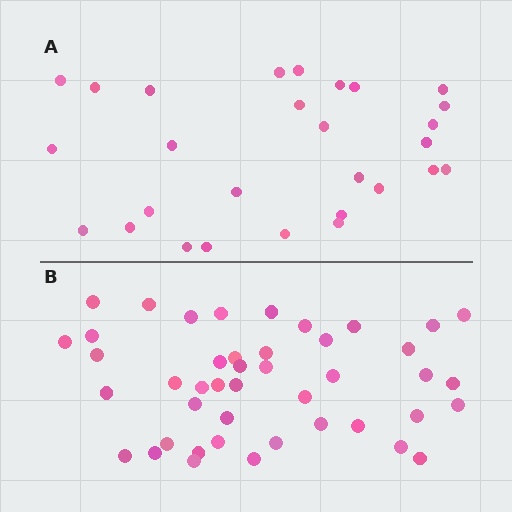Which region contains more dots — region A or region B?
Region B (the bottom region) has more dots.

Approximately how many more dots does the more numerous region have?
Region B has approximately 15 more dots than region A.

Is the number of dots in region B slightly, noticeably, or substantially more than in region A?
Region B has substantially more. The ratio is roughly 1.6 to 1.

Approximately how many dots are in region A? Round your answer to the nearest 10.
About 30 dots. (The exact count is 28, which rounds to 30.)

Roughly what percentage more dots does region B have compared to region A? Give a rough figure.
About 55% more.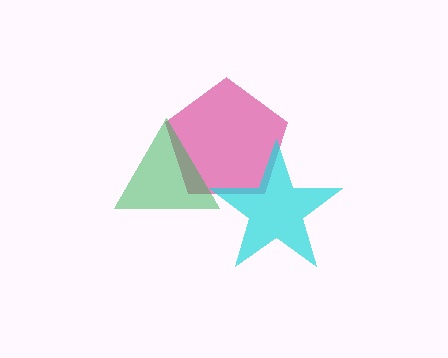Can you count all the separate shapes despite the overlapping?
Yes, there are 3 separate shapes.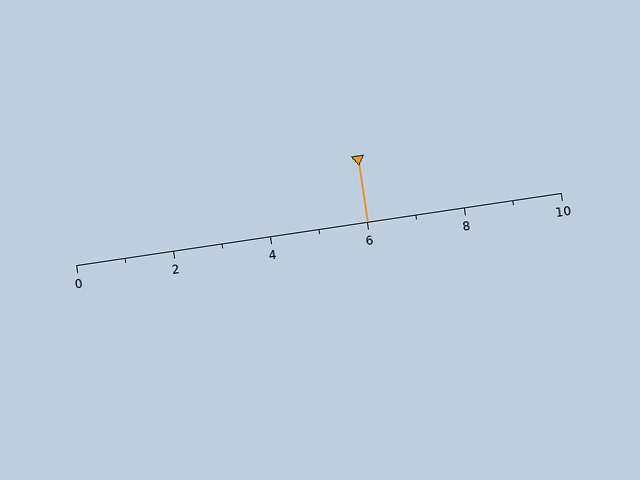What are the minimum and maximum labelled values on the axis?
The axis runs from 0 to 10.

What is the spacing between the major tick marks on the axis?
The major ticks are spaced 2 apart.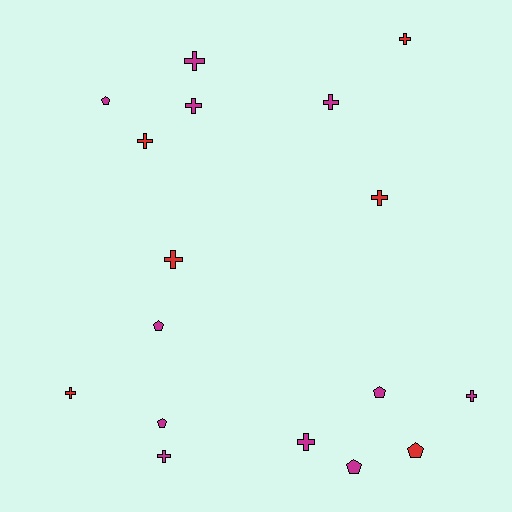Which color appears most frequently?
Magenta, with 11 objects.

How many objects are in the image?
There are 17 objects.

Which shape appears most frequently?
Cross, with 11 objects.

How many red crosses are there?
There are 5 red crosses.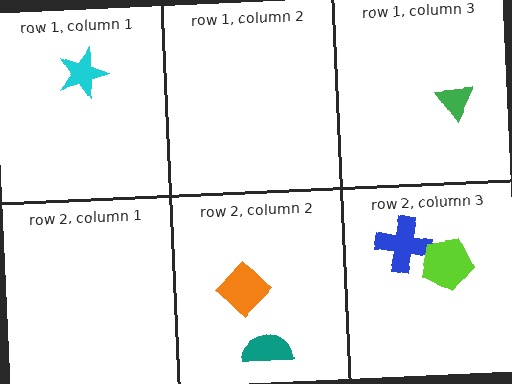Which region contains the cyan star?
The row 1, column 1 region.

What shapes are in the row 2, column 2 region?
The teal semicircle, the orange diamond.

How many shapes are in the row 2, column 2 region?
2.